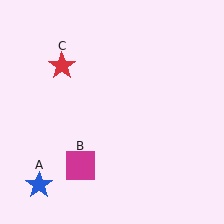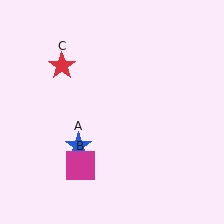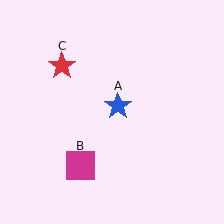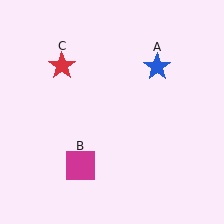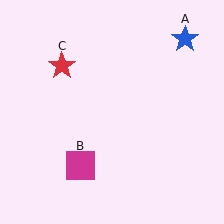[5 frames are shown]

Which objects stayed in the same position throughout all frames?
Magenta square (object B) and red star (object C) remained stationary.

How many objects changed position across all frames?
1 object changed position: blue star (object A).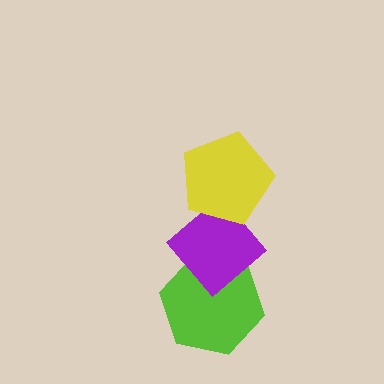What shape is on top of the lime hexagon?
The purple diamond is on top of the lime hexagon.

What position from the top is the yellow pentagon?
The yellow pentagon is 1st from the top.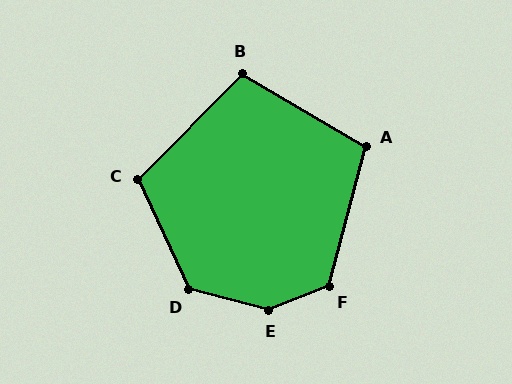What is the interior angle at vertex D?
Approximately 129 degrees (obtuse).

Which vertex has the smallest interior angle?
B, at approximately 104 degrees.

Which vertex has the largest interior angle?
E, at approximately 144 degrees.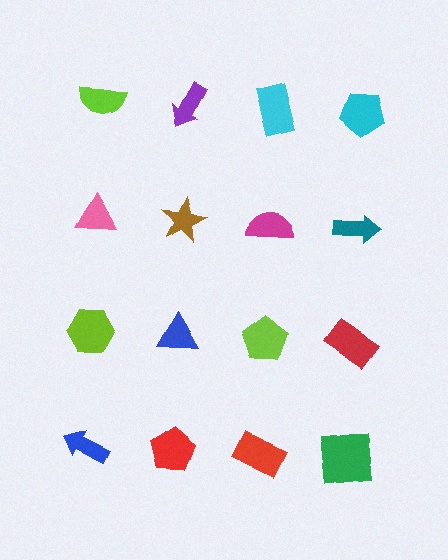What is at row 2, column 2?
A brown star.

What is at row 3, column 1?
A lime hexagon.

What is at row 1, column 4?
A cyan pentagon.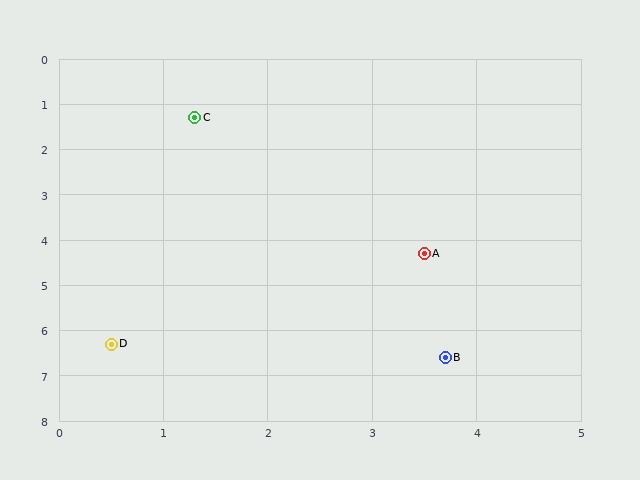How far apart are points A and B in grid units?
Points A and B are about 2.3 grid units apart.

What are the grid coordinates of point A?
Point A is at approximately (3.5, 4.3).